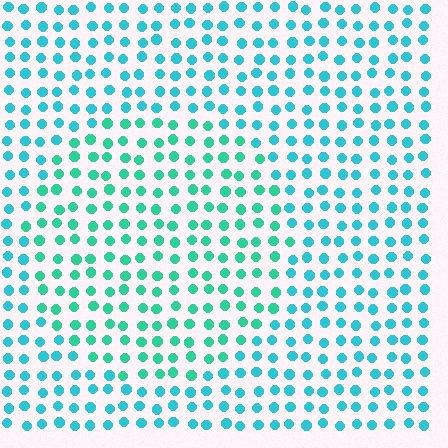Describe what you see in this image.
The image is filled with small cyan elements in a uniform arrangement. A circle-shaped region is visible where the elements are tinted to a slightly different hue, forming a subtle color boundary.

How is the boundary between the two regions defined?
The boundary is defined purely by a slight shift in hue (about 26 degrees). Spacing, size, and orientation are identical on both sides.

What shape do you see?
I see a circle.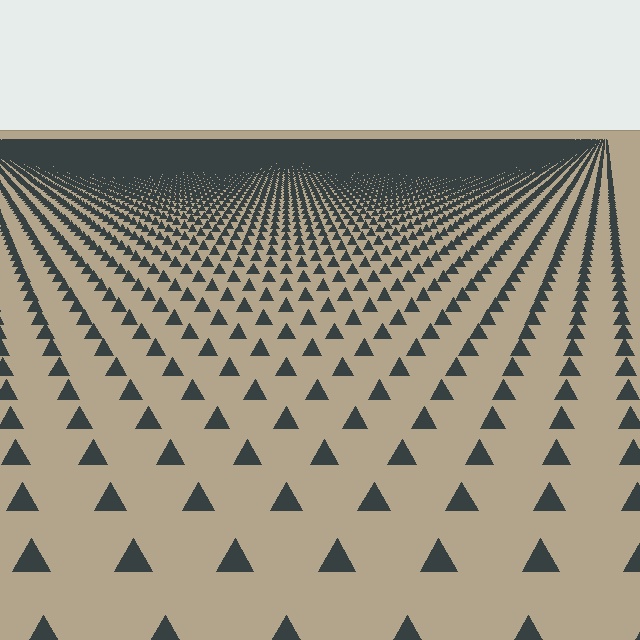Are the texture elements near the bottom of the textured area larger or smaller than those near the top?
Larger. Near the bottom, elements are closer to the viewer and appear at a bigger on-screen size.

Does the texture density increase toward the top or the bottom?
Density increases toward the top.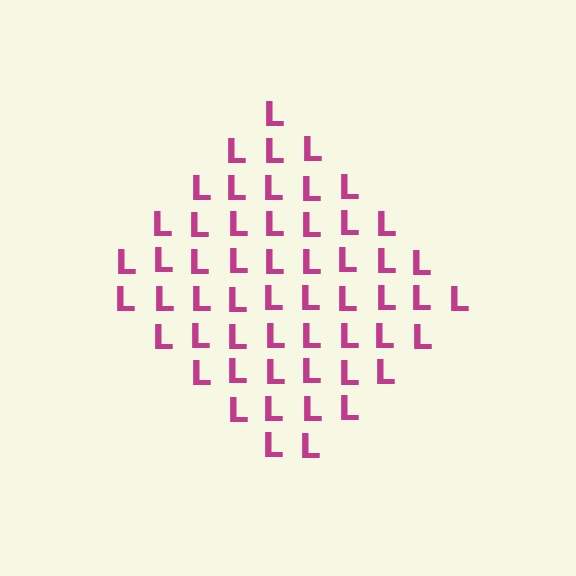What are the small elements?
The small elements are letter L's.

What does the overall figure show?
The overall figure shows a diamond.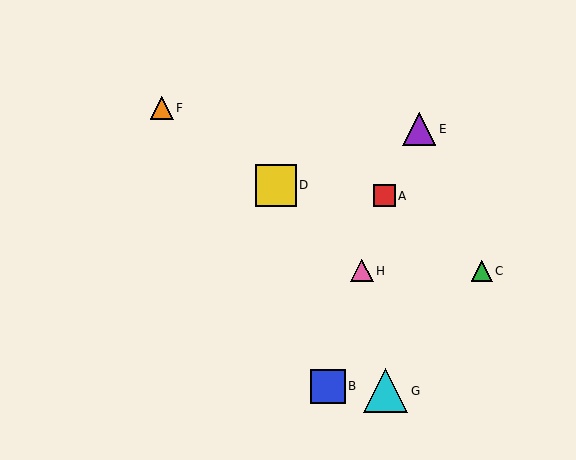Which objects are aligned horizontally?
Objects C, H are aligned horizontally.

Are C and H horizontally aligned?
Yes, both are at y≈271.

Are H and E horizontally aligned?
No, H is at y≈271 and E is at y≈129.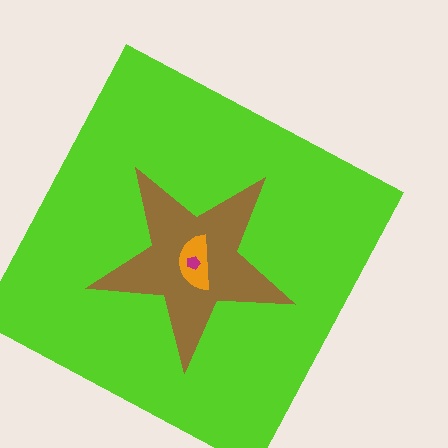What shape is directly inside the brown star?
The orange semicircle.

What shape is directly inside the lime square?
The brown star.